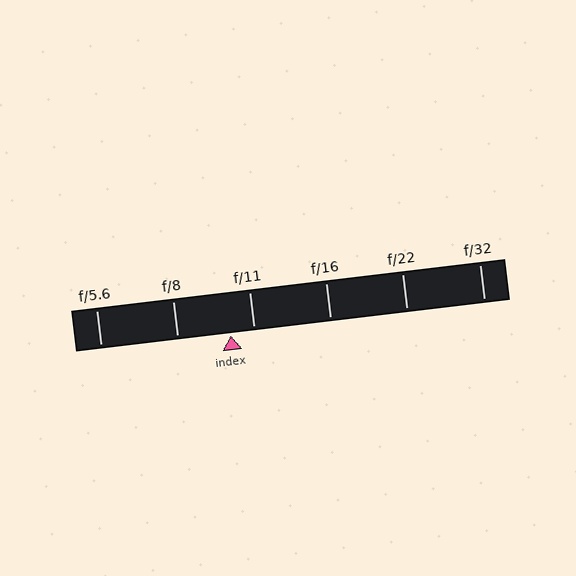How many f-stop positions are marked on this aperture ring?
There are 6 f-stop positions marked.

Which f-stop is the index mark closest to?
The index mark is closest to f/11.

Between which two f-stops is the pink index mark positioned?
The index mark is between f/8 and f/11.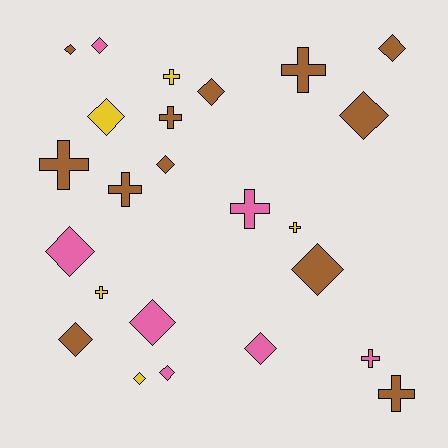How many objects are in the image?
There are 24 objects.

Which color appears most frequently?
Brown, with 12 objects.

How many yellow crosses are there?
There are 3 yellow crosses.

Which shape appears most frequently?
Diamond, with 14 objects.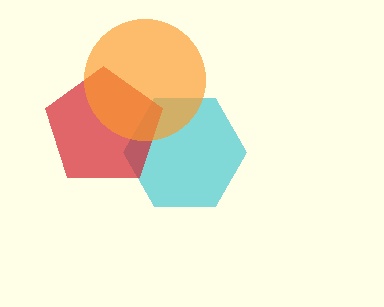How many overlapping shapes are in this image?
There are 3 overlapping shapes in the image.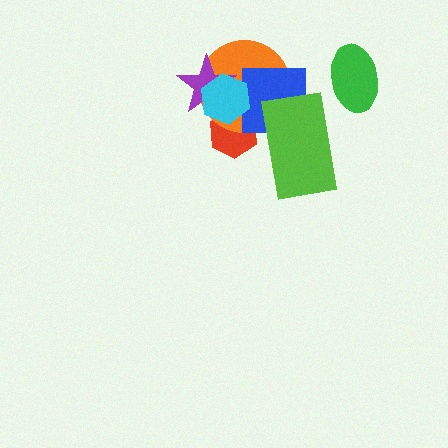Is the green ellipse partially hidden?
No, no other shape covers it.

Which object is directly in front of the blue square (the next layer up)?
The cyan hexagon is directly in front of the blue square.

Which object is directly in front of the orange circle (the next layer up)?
The blue square is directly in front of the orange circle.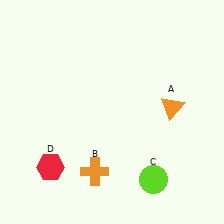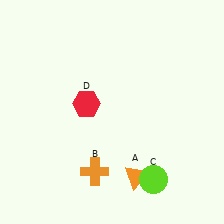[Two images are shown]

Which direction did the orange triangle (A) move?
The orange triangle (A) moved down.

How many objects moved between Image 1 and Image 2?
2 objects moved between the two images.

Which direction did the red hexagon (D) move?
The red hexagon (D) moved up.